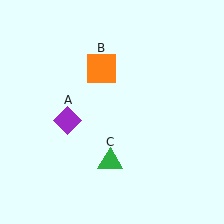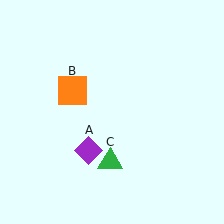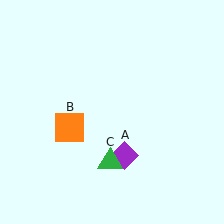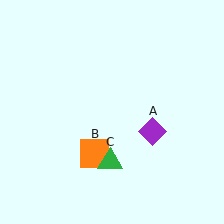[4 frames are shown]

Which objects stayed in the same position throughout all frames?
Green triangle (object C) remained stationary.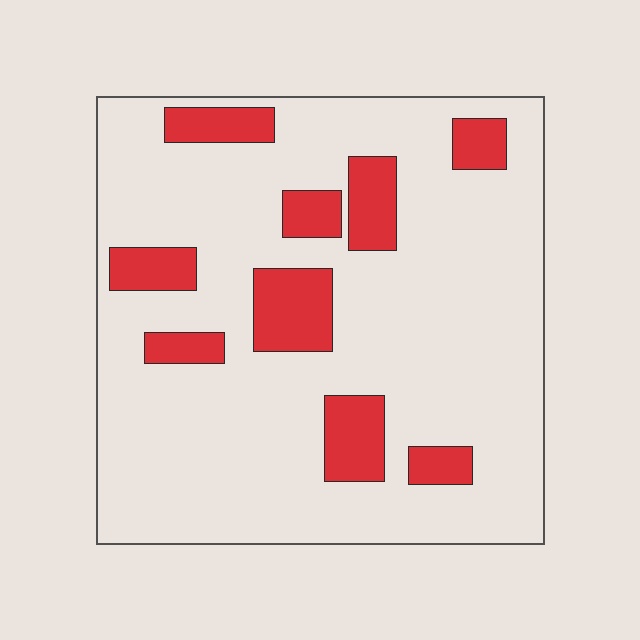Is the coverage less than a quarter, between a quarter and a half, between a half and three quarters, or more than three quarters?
Less than a quarter.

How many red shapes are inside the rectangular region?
9.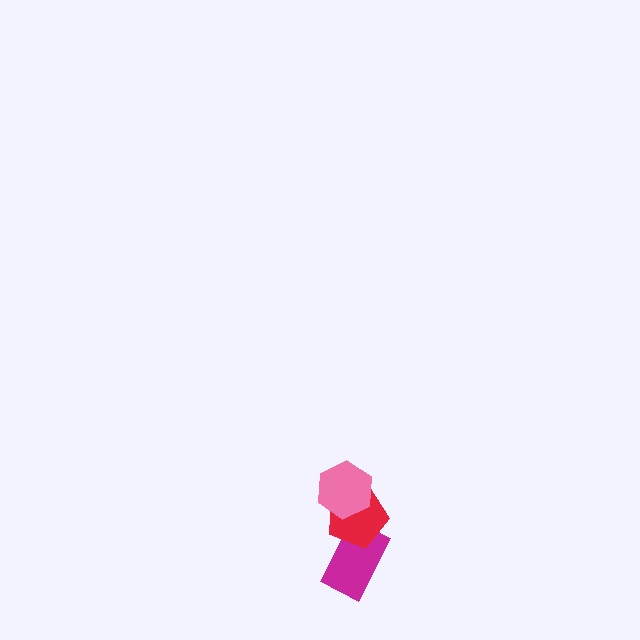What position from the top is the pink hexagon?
The pink hexagon is 1st from the top.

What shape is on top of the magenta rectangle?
The red pentagon is on top of the magenta rectangle.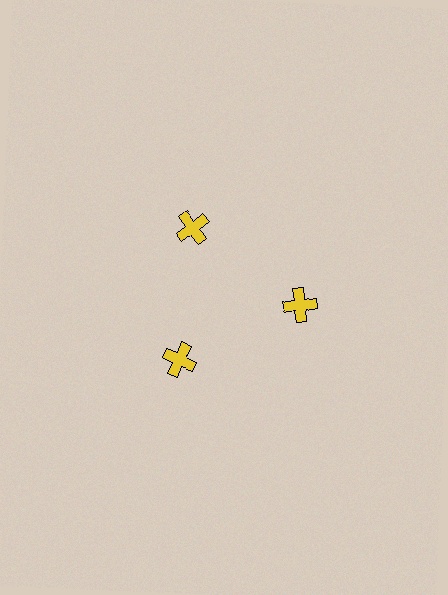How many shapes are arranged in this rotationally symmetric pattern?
There are 3 shapes, arranged in 3 groups of 1.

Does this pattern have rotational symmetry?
Yes, this pattern has 3-fold rotational symmetry. It looks the same after rotating 120 degrees around the center.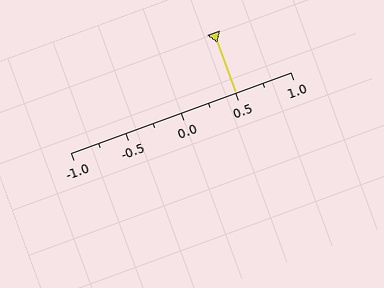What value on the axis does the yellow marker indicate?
The marker indicates approximately 0.5.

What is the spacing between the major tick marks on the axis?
The major ticks are spaced 0.5 apart.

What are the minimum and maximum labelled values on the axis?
The axis runs from -1.0 to 1.0.